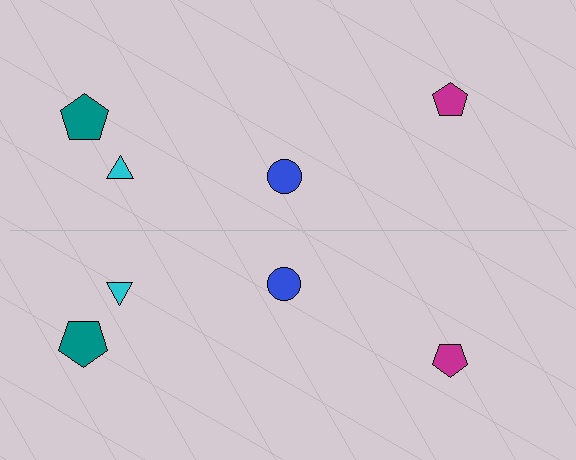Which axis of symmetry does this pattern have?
The pattern has a horizontal axis of symmetry running through the center of the image.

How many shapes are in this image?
There are 8 shapes in this image.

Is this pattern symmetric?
Yes, this pattern has bilateral (reflection) symmetry.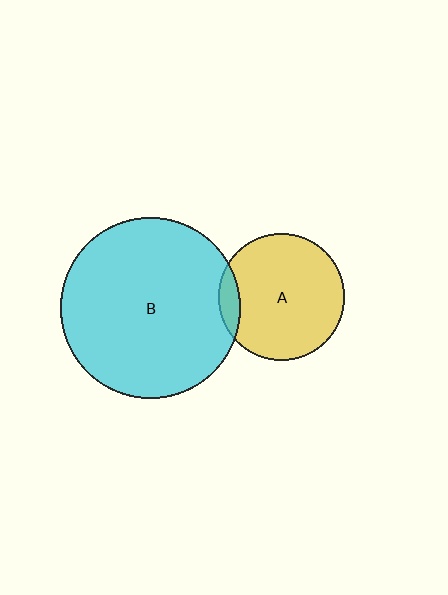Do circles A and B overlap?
Yes.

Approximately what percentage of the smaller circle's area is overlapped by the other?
Approximately 10%.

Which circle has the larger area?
Circle B (cyan).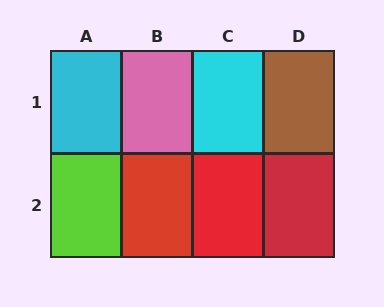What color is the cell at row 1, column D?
Brown.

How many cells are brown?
1 cell is brown.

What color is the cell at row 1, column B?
Pink.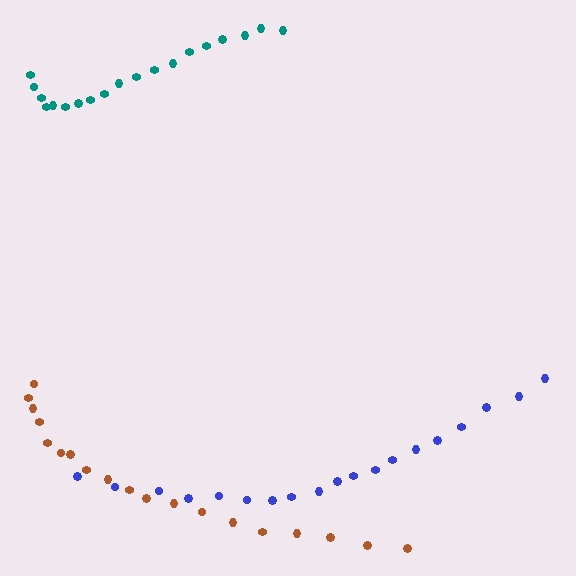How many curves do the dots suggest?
There are 3 distinct paths.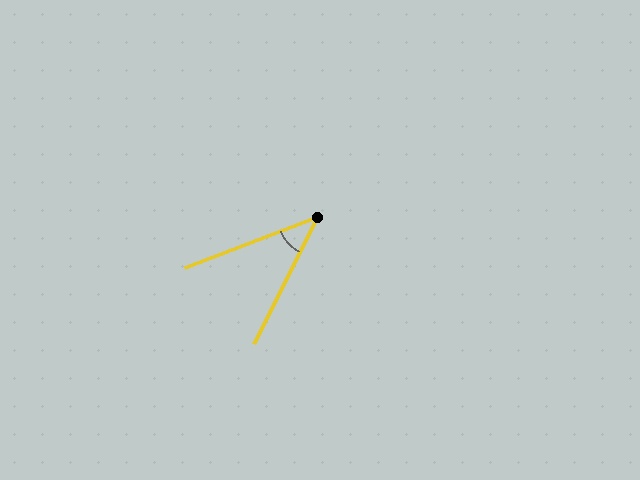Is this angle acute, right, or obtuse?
It is acute.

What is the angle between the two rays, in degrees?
Approximately 42 degrees.